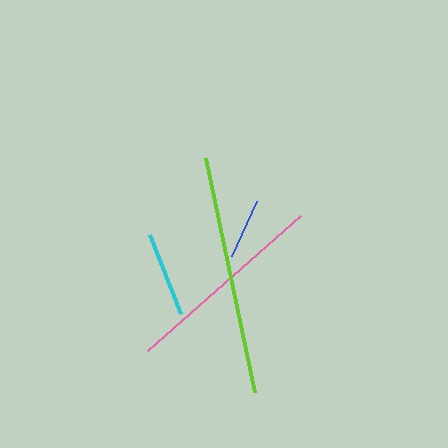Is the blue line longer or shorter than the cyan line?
The cyan line is longer than the blue line.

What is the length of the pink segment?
The pink segment is approximately 204 pixels long.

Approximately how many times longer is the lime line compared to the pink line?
The lime line is approximately 1.2 times the length of the pink line.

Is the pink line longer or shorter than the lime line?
The lime line is longer than the pink line.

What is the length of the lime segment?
The lime segment is approximately 239 pixels long.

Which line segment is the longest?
The lime line is the longest at approximately 239 pixels.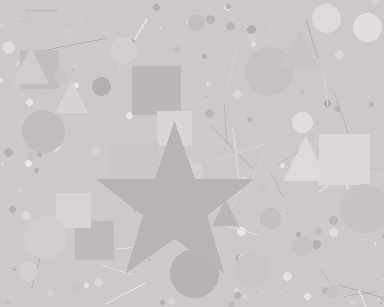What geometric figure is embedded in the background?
A star is embedded in the background.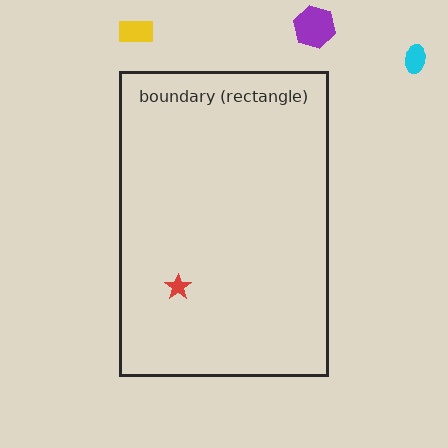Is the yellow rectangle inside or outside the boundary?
Outside.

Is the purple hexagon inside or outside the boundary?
Outside.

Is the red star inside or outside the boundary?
Inside.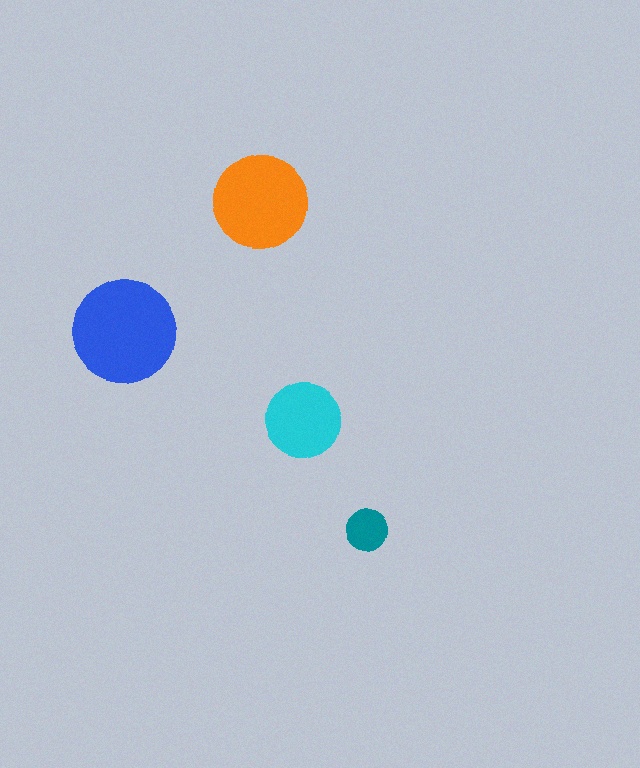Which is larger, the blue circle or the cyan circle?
The blue one.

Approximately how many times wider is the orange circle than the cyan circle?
About 1.5 times wider.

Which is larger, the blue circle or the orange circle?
The blue one.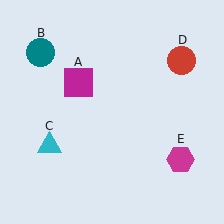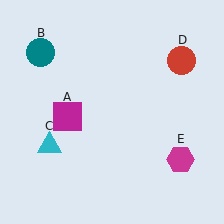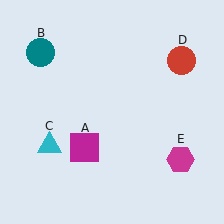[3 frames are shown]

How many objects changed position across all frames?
1 object changed position: magenta square (object A).